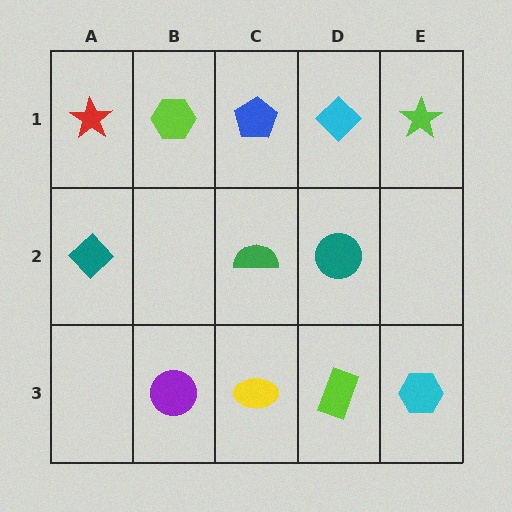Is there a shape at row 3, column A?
No, that cell is empty.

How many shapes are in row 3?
4 shapes.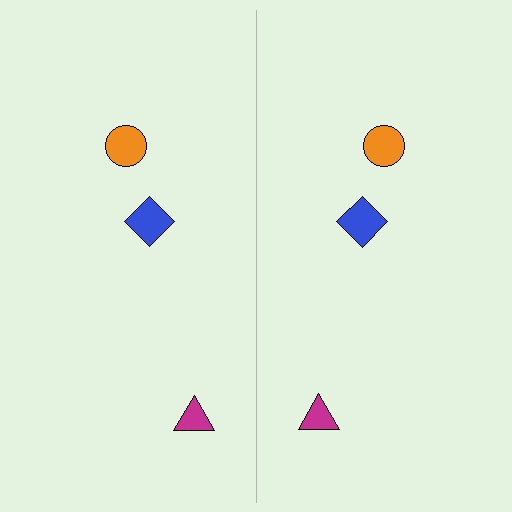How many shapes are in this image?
There are 6 shapes in this image.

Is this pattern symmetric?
Yes, this pattern has bilateral (reflection) symmetry.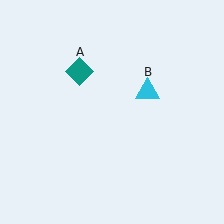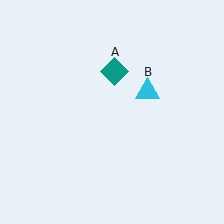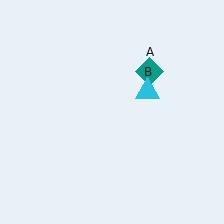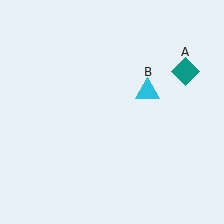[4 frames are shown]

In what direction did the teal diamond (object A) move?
The teal diamond (object A) moved right.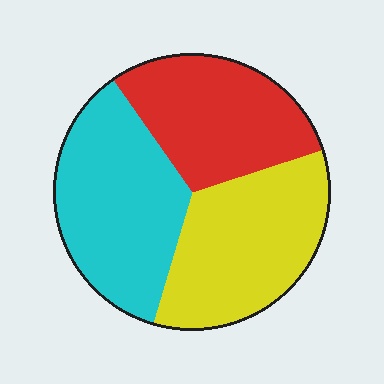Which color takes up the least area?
Red, at roughly 30%.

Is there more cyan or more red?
Cyan.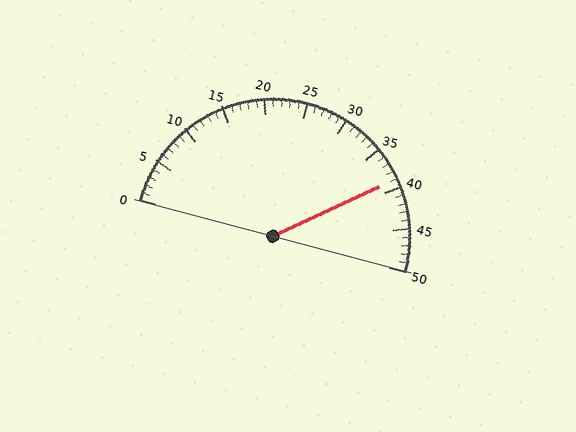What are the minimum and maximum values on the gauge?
The gauge ranges from 0 to 50.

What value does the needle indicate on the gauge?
The needle indicates approximately 39.